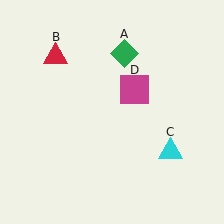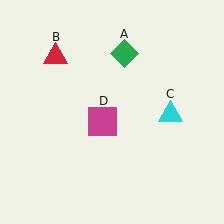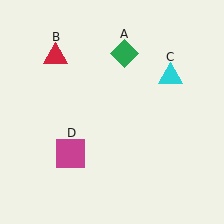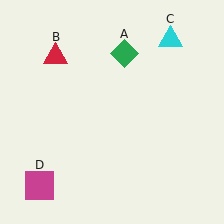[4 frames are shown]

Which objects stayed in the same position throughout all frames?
Green diamond (object A) and red triangle (object B) remained stationary.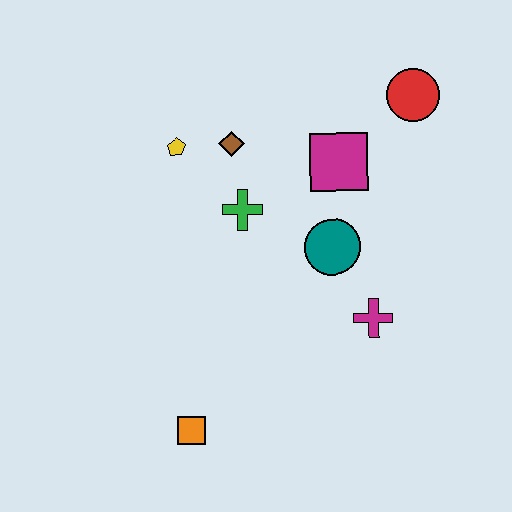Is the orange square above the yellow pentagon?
No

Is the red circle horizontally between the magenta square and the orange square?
No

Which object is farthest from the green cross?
The orange square is farthest from the green cross.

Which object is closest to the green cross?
The brown diamond is closest to the green cross.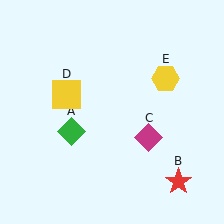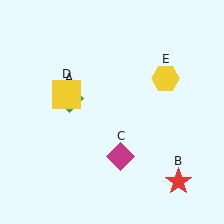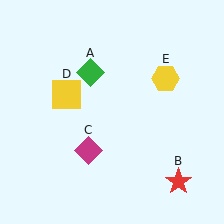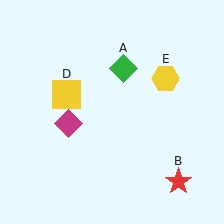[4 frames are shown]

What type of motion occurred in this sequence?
The green diamond (object A), magenta diamond (object C) rotated clockwise around the center of the scene.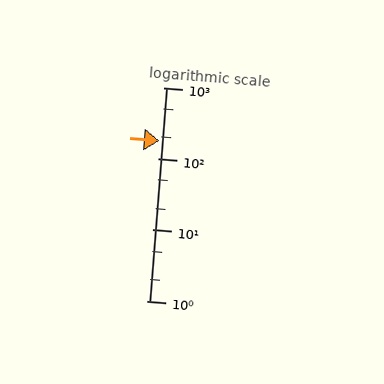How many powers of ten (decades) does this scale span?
The scale spans 3 decades, from 1 to 1000.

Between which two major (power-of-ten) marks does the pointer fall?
The pointer is between 100 and 1000.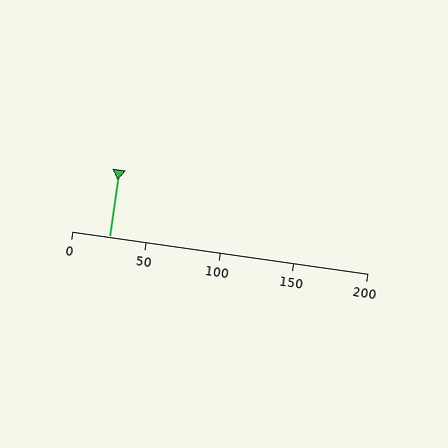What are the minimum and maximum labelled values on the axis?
The axis runs from 0 to 200.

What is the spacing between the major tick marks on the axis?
The major ticks are spaced 50 apart.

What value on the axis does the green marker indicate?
The marker indicates approximately 25.